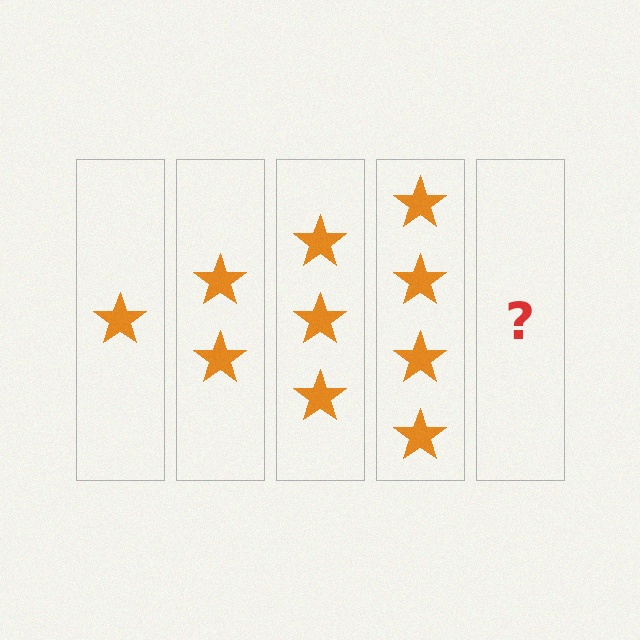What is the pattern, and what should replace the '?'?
The pattern is that each step adds one more star. The '?' should be 5 stars.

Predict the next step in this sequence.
The next step is 5 stars.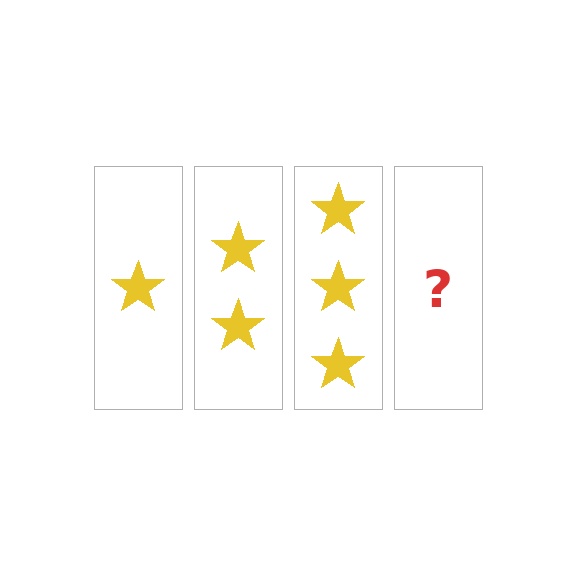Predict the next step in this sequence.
The next step is 4 stars.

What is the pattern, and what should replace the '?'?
The pattern is that each step adds one more star. The '?' should be 4 stars.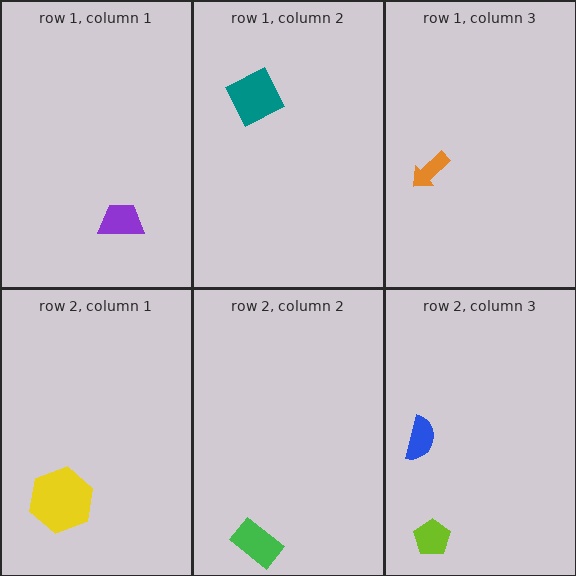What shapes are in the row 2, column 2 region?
The green rectangle.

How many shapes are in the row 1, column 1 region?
1.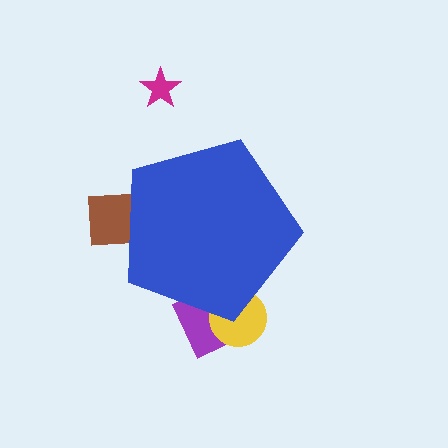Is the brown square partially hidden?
Yes, the brown square is partially hidden behind the blue pentagon.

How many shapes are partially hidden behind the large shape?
3 shapes are partially hidden.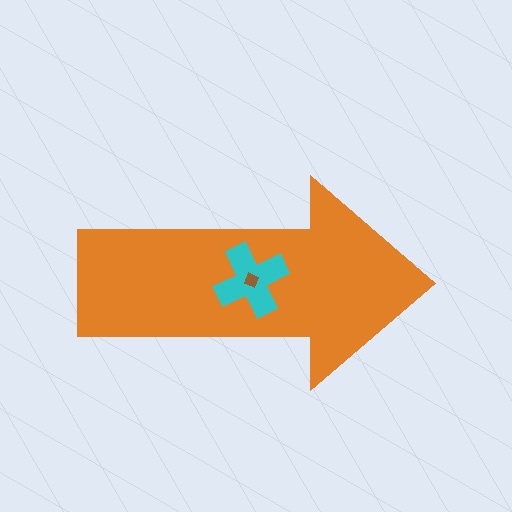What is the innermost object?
The brown diamond.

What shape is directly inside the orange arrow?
The cyan cross.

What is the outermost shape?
The orange arrow.